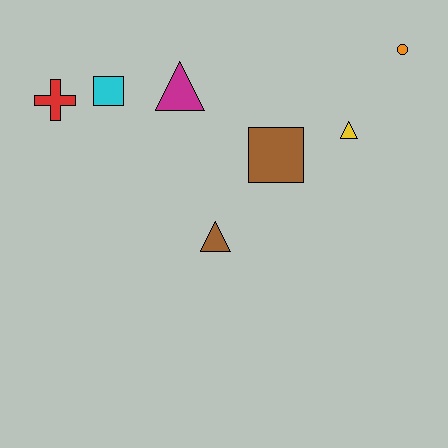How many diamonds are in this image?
There are no diamonds.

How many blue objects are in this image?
There are no blue objects.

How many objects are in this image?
There are 7 objects.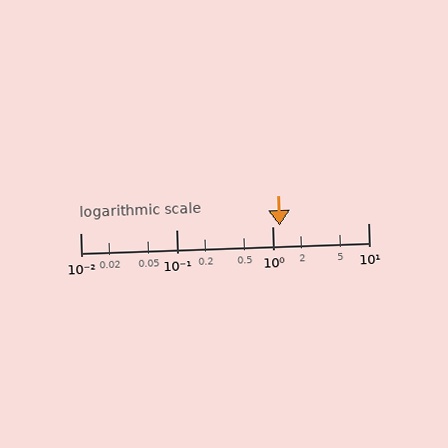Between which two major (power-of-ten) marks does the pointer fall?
The pointer is between 1 and 10.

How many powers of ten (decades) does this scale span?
The scale spans 3 decades, from 0.01 to 10.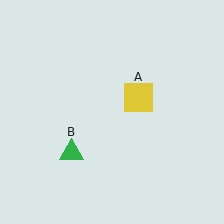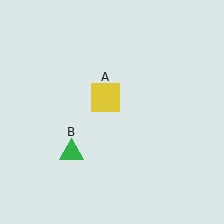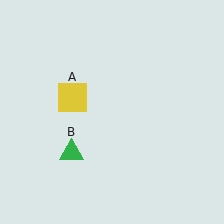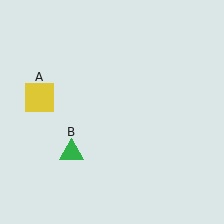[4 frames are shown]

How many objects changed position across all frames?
1 object changed position: yellow square (object A).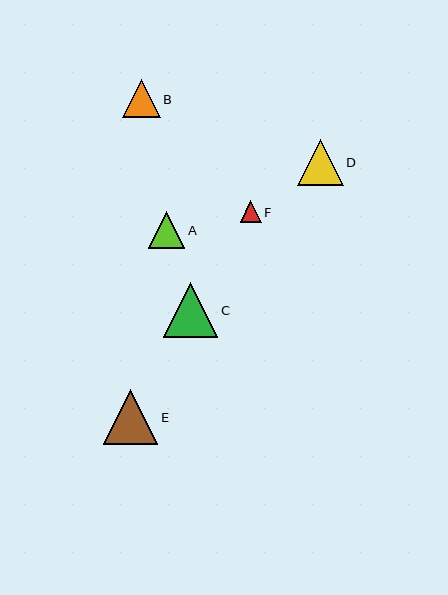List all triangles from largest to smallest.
From largest to smallest: E, C, D, B, A, F.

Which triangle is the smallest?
Triangle F is the smallest with a size of approximately 21 pixels.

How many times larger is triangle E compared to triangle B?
Triangle E is approximately 1.4 times the size of triangle B.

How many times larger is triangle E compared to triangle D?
Triangle E is approximately 1.2 times the size of triangle D.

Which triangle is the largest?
Triangle E is the largest with a size of approximately 55 pixels.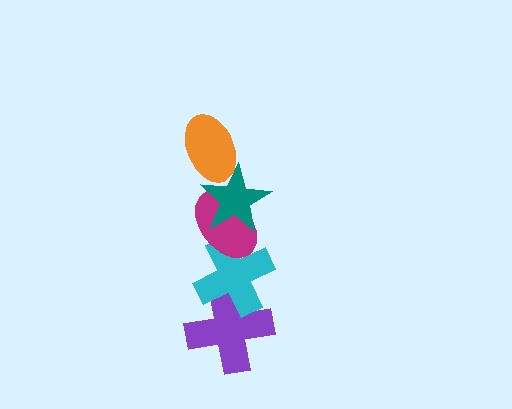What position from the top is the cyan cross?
The cyan cross is 4th from the top.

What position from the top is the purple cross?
The purple cross is 5th from the top.